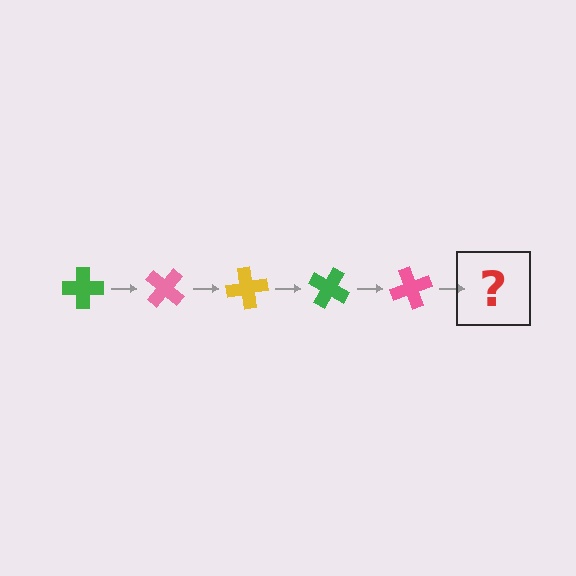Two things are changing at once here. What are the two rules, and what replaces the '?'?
The two rules are that it rotates 40 degrees each step and the color cycles through green, pink, and yellow. The '?' should be a yellow cross, rotated 200 degrees from the start.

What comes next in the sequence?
The next element should be a yellow cross, rotated 200 degrees from the start.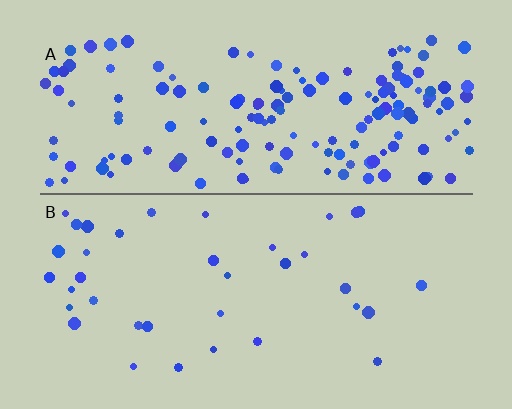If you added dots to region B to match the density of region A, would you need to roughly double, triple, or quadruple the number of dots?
Approximately quadruple.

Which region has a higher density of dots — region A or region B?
A (the top).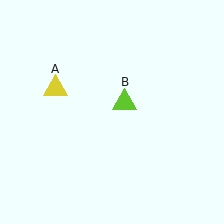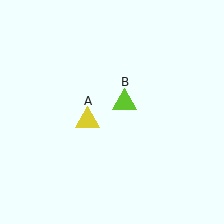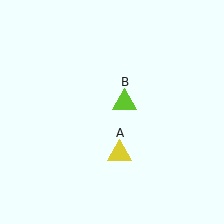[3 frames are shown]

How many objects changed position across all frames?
1 object changed position: yellow triangle (object A).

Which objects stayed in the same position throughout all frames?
Lime triangle (object B) remained stationary.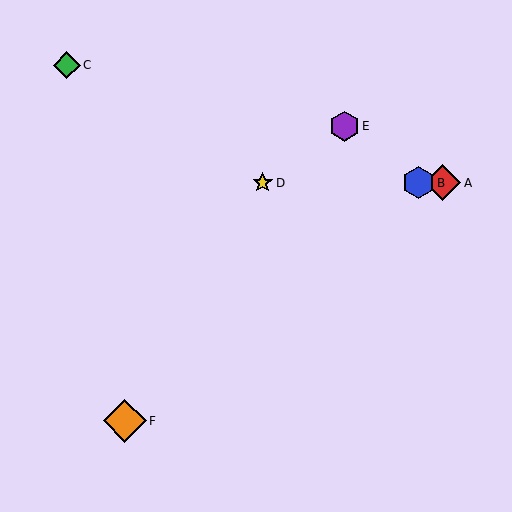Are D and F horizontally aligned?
No, D is at y≈183 and F is at y≈421.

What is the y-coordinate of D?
Object D is at y≈183.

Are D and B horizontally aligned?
Yes, both are at y≈183.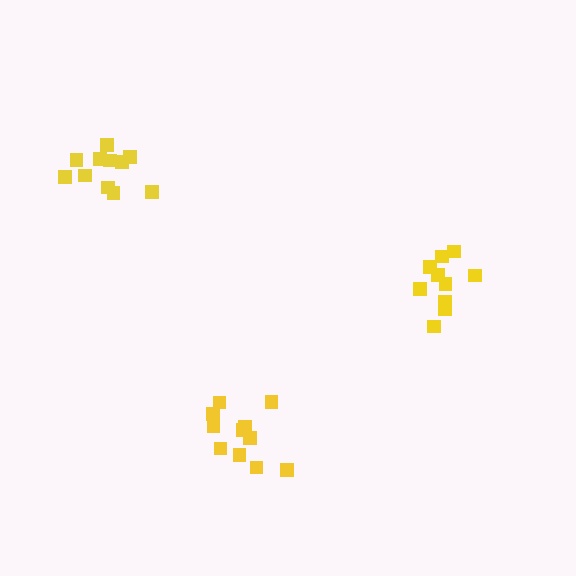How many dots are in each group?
Group 1: 11 dots, Group 2: 11 dots, Group 3: 10 dots (32 total).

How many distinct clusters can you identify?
There are 3 distinct clusters.